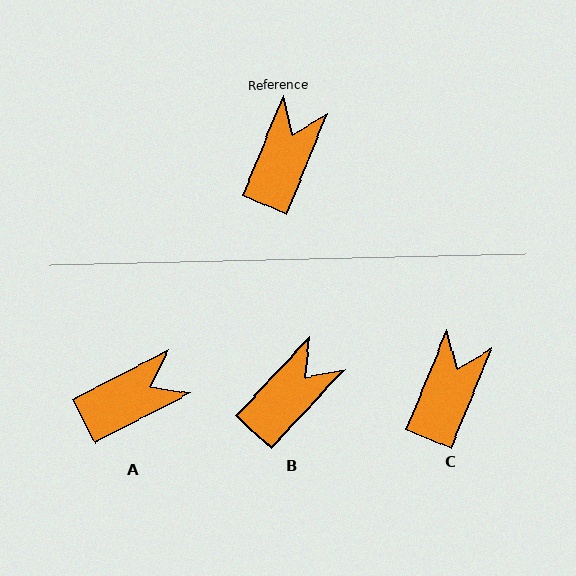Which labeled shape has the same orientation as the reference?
C.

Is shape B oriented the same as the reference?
No, it is off by about 21 degrees.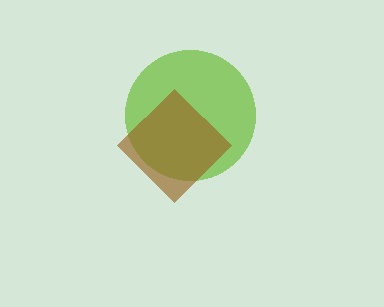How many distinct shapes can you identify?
There are 2 distinct shapes: a lime circle, a brown diamond.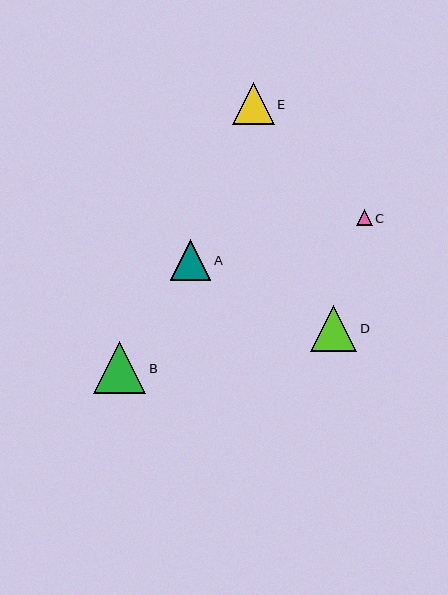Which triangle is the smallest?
Triangle C is the smallest with a size of approximately 15 pixels.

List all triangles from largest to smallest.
From largest to smallest: B, D, E, A, C.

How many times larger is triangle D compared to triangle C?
Triangle D is approximately 3.0 times the size of triangle C.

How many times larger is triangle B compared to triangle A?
Triangle B is approximately 1.3 times the size of triangle A.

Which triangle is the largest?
Triangle B is the largest with a size of approximately 52 pixels.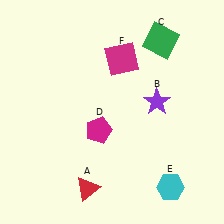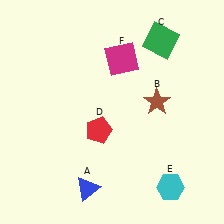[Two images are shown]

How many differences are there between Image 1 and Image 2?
There are 3 differences between the two images.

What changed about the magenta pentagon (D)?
In Image 1, D is magenta. In Image 2, it changed to red.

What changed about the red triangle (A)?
In Image 1, A is red. In Image 2, it changed to blue.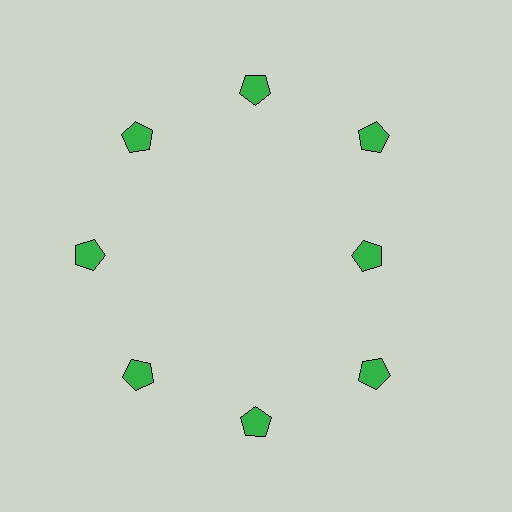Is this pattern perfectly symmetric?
No. The 8 green pentagons are arranged in a ring, but one element near the 3 o'clock position is pulled inward toward the center, breaking the 8-fold rotational symmetry.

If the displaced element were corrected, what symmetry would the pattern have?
It would have 8-fold rotational symmetry — the pattern would map onto itself every 45 degrees.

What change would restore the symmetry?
The symmetry would be restored by moving it outward, back onto the ring so that all 8 pentagons sit at equal angles and equal distance from the center.